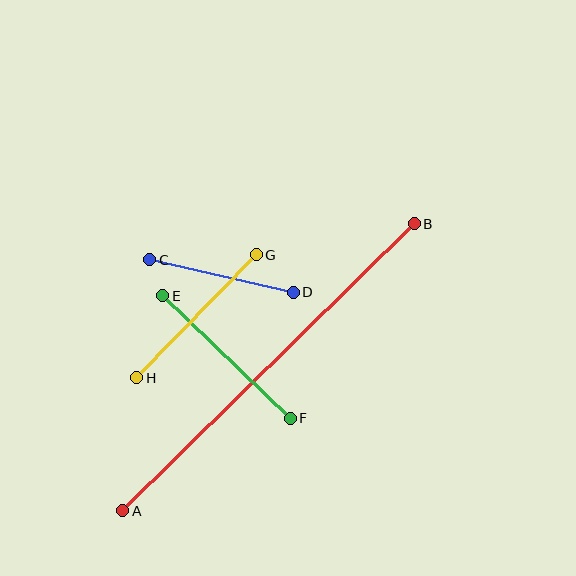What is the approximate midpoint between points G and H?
The midpoint is at approximately (197, 316) pixels.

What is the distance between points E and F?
The distance is approximately 177 pixels.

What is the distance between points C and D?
The distance is approximately 147 pixels.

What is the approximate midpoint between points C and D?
The midpoint is at approximately (222, 276) pixels.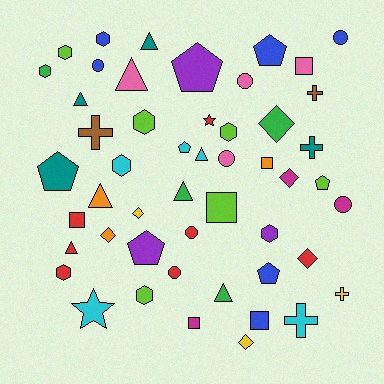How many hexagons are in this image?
There are 9 hexagons.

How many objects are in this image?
There are 50 objects.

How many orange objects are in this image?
There are 3 orange objects.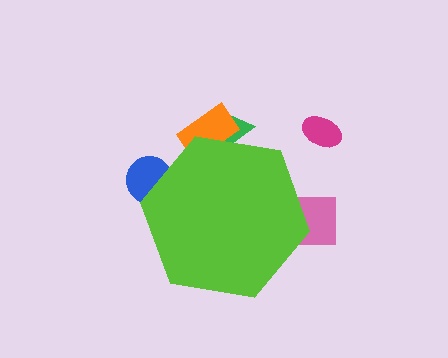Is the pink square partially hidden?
Yes, the pink square is partially hidden behind the lime hexagon.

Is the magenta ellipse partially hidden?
No, the magenta ellipse is fully visible.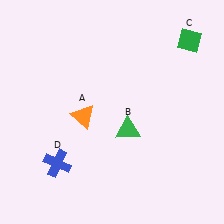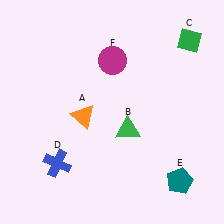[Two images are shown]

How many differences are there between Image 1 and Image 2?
There are 2 differences between the two images.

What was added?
A teal pentagon (E), a magenta circle (F) were added in Image 2.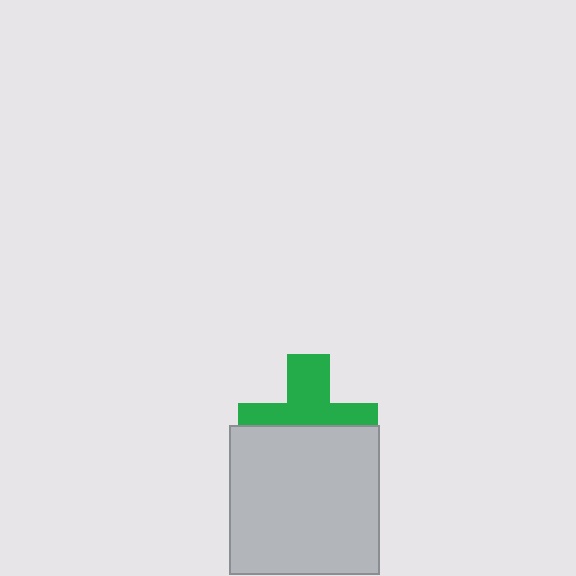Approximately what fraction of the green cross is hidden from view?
Roughly 48% of the green cross is hidden behind the light gray square.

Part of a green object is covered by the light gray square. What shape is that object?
It is a cross.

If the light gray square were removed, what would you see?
You would see the complete green cross.